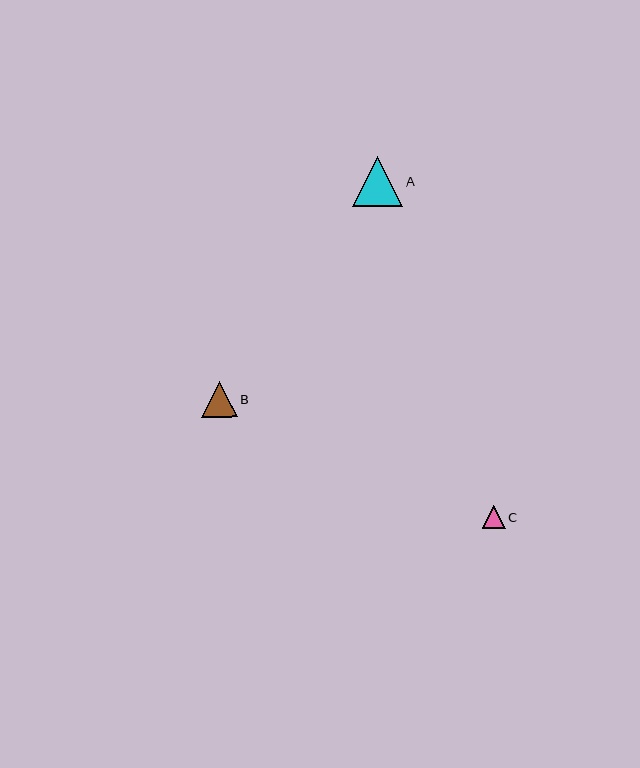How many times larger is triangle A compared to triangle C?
Triangle A is approximately 2.2 times the size of triangle C.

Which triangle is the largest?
Triangle A is the largest with a size of approximately 50 pixels.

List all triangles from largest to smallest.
From largest to smallest: A, B, C.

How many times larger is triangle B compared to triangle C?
Triangle B is approximately 1.6 times the size of triangle C.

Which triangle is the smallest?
Triangle C is the smallest with a size of approximately 22 pixels.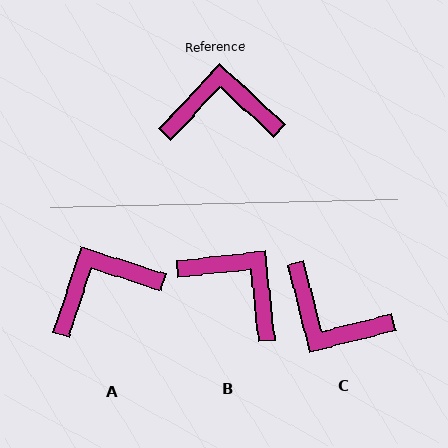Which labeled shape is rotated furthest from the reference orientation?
C, about 147 degrees away.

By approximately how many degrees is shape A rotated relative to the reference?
Approximately 25 degrees counter-clockwise.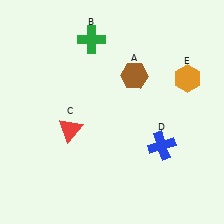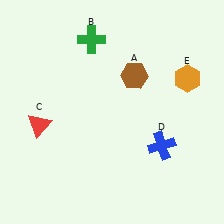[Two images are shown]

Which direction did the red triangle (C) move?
The red triangle (C) moved left.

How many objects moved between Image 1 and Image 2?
1 object moved between the two images.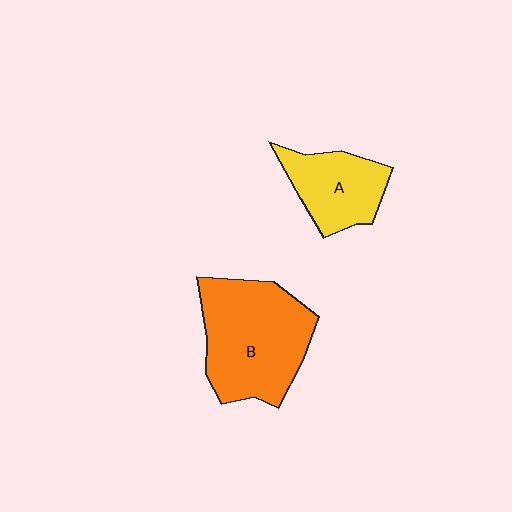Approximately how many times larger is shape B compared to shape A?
Approximately 1.8 times.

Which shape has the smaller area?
Shape A (yellow).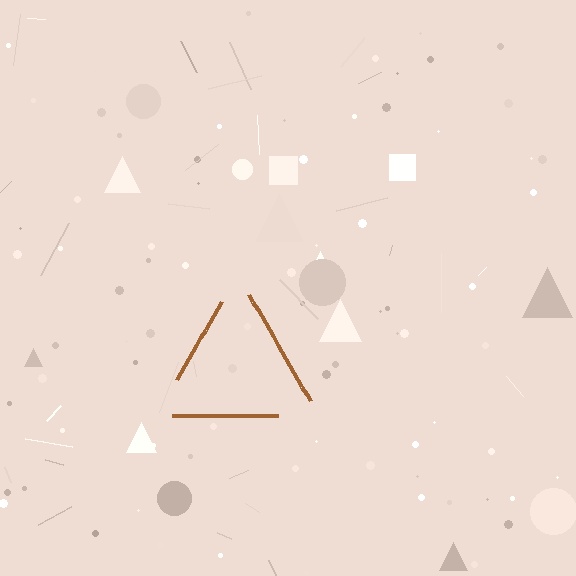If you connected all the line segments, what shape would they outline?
They would outline a triangle.